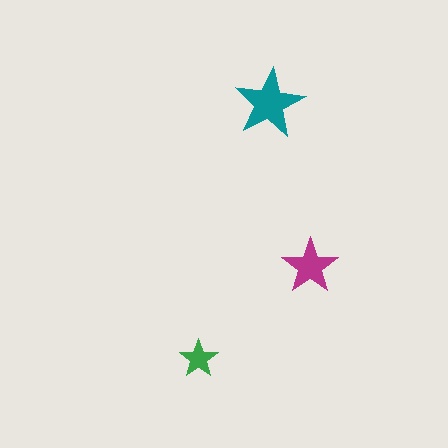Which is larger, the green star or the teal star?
The teal one.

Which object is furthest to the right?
The magenta star is rightmost.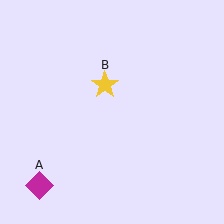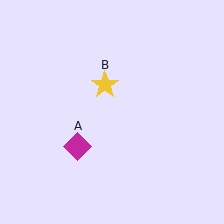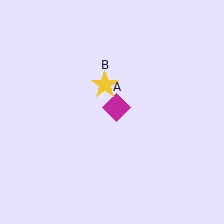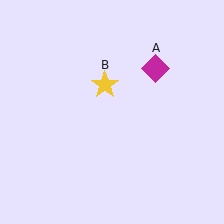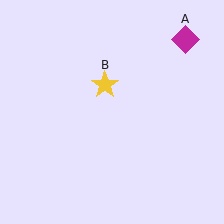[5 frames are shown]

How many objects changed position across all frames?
1 object changed position: magenta diamond (object A).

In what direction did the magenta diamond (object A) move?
The magenta diamond (object A) moved up and to the right.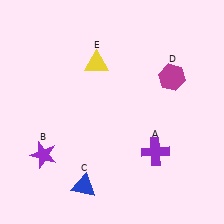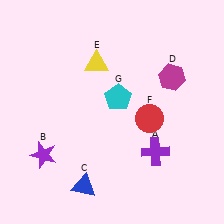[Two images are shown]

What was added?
A red circle (F), a cyan pentagon (G) were added in Image 2.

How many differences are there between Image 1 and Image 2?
There are 2 differences between the two images.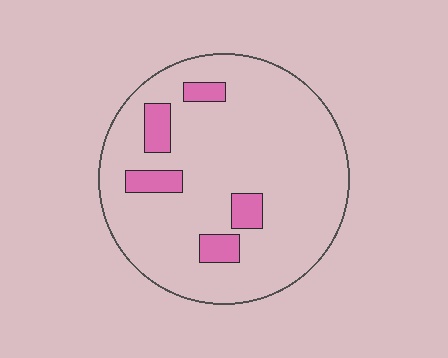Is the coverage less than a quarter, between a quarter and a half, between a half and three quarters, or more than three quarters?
Less than a quarter.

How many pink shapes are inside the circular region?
5.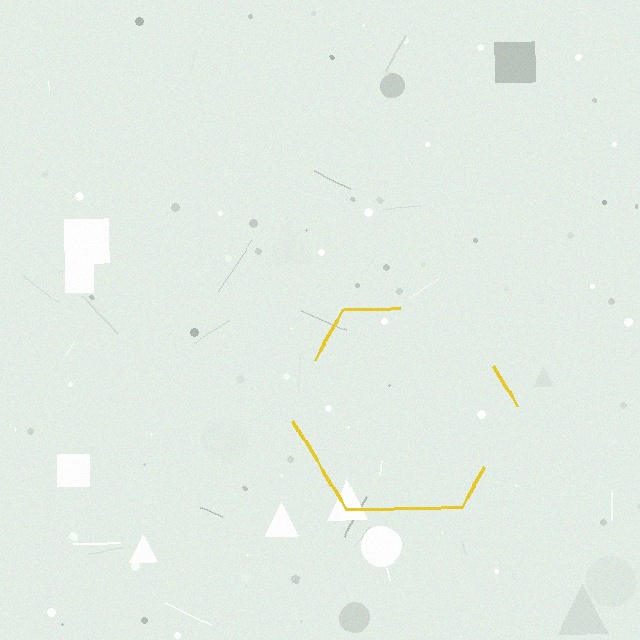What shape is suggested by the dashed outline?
The dashed outline suggests a hexagon.